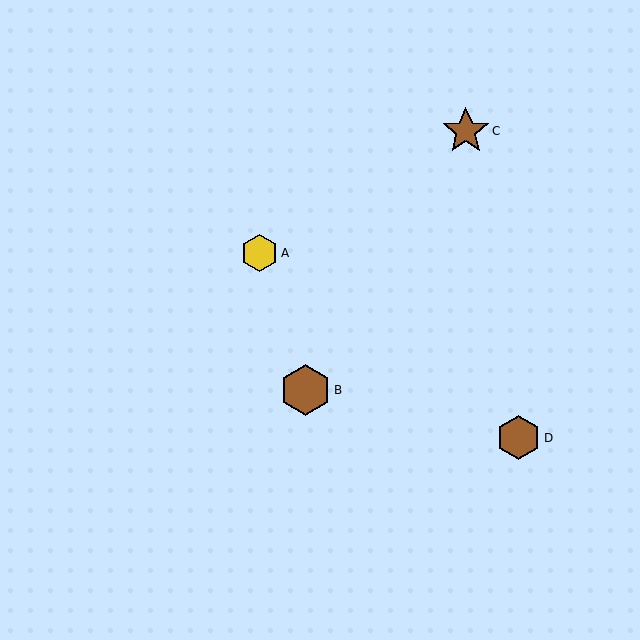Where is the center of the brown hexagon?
The center of the brown hexagon is at (306, 390).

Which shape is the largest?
The brown hexagon (labeled B) is the largest.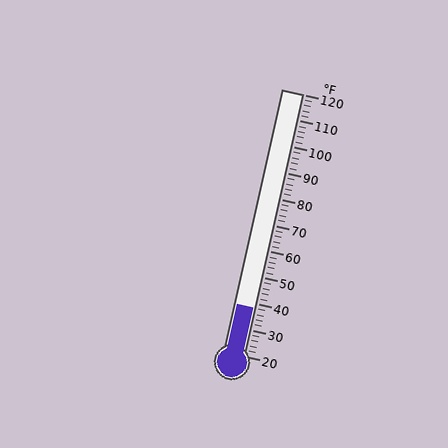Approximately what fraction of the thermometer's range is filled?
The thermometer is filled to approximately 20% of its range.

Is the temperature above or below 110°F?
The temperature is below 110°F.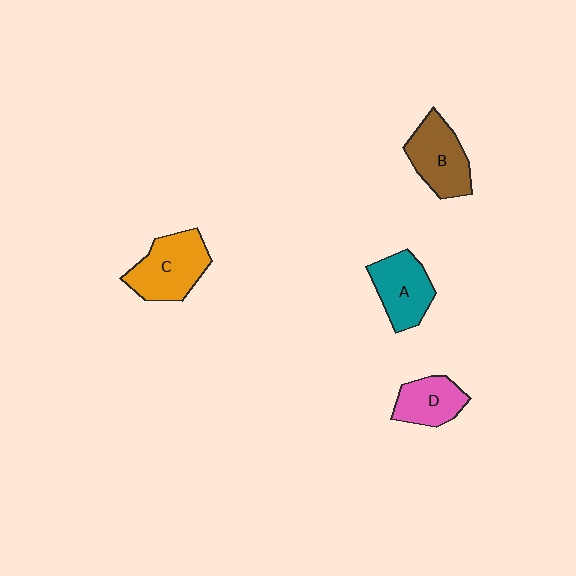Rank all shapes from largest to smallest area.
From largest to smallest: C (orange), B (brown), A (teal), D (pink).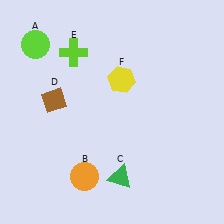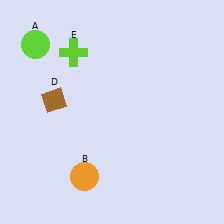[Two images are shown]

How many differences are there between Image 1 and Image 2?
There are 2 differences between the two images.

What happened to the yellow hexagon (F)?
The yellow hexagon (F) was removed in Image 2. It was in the top-right area of Image 1.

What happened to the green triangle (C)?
The green triangle (C) was removed in Image 2. It was in the bottom-right area of Image 1.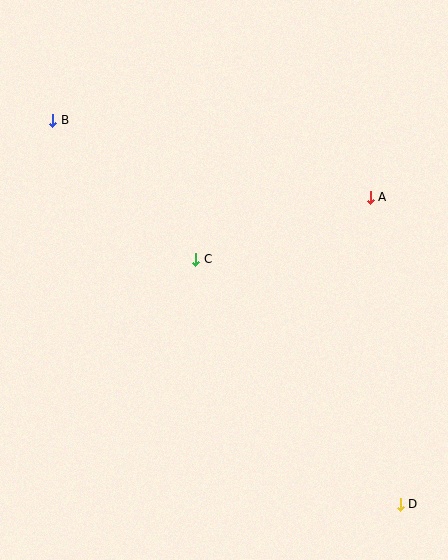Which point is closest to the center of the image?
Point C at (196, 259) is closest to the center.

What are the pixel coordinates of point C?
Point C is at (196, 259).